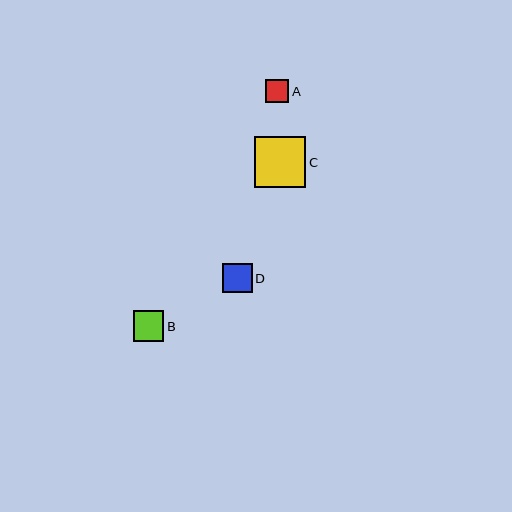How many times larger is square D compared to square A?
Square D is approximately 1.3 times the size of square A.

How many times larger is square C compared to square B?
Square C is approximately 1.7 times the size of square B.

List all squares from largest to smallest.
From largest to smallest: C, B, D, A.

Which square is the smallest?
Square A is the smallest with a size of approximately 23 pixels.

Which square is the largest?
Square C is the largest with a size of approximately 51 pixels.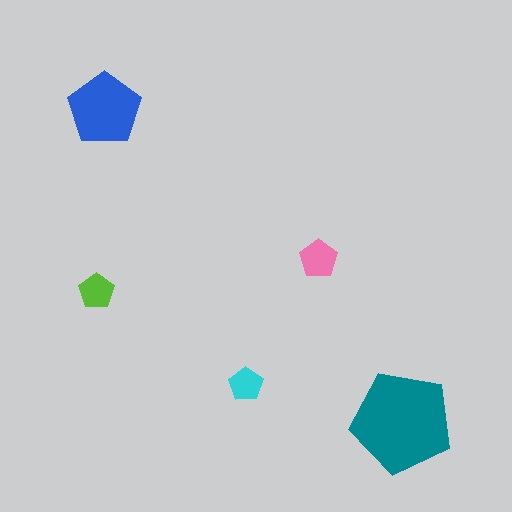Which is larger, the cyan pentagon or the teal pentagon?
The teal one.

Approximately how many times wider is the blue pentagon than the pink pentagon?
About 2 times wider.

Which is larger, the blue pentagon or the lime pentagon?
The blue one.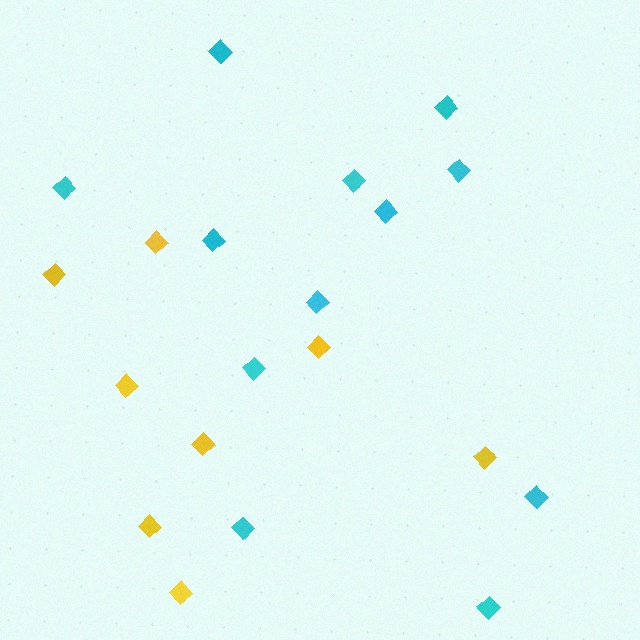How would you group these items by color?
There are 2 groups: one group of cyan diamonds (12) and one group of yellow diamonds (8).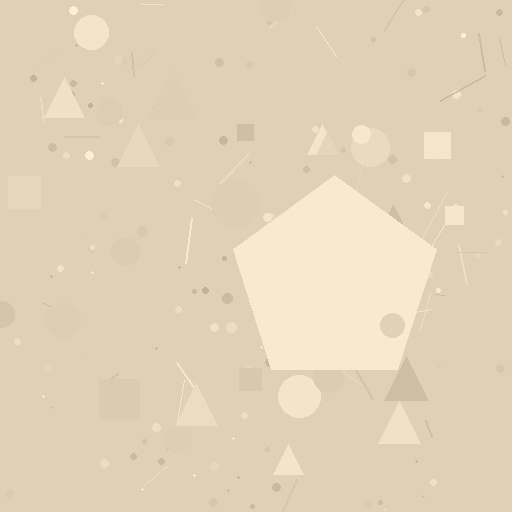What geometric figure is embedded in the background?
A pentagon is embedded in the background.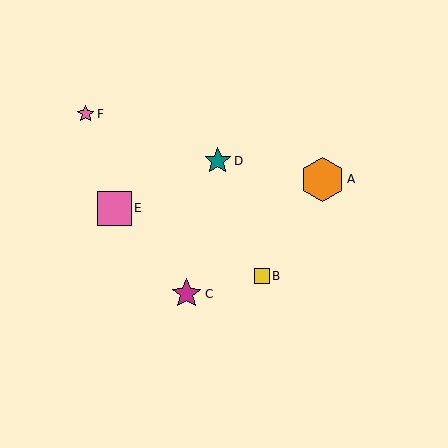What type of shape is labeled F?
Shape F is a pink star.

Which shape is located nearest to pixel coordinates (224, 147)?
The teal star (labeled D) at (218, 161) is nearest to that location.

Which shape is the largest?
The orange hexagon (labeled A) is the largest.